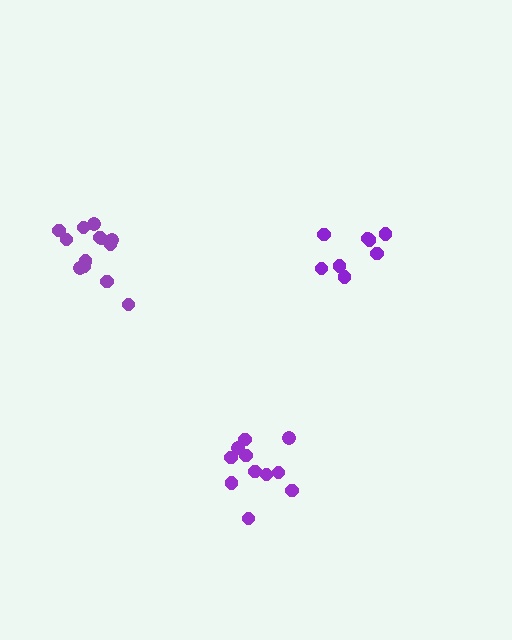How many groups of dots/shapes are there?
There are 3 groups.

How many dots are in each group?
Group 1: 11 dots, Group 2: 8 dots, Group 3: 13 dots (32 total).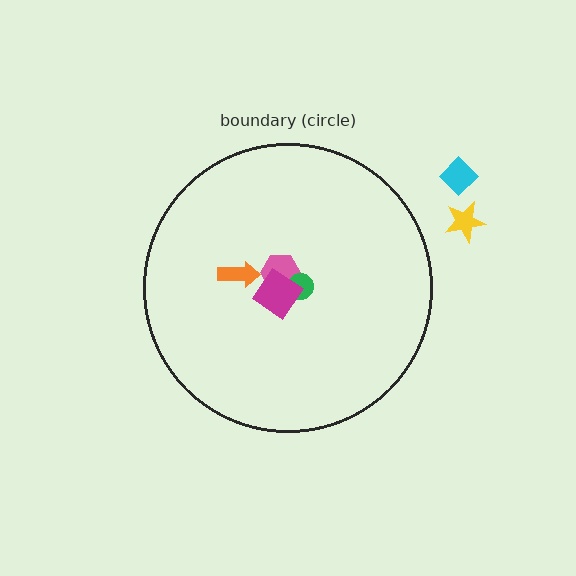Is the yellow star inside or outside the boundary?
Outside.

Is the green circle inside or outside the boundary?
Inside.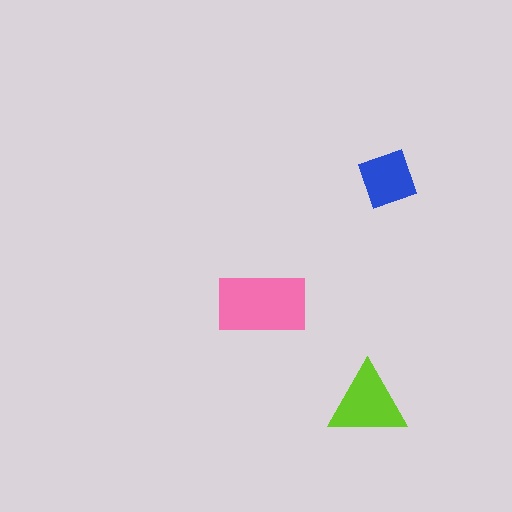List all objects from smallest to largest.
The blue square, the lime triangle, the pink rectangle.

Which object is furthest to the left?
The pink rectangle is leftmost.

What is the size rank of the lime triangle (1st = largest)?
2nd.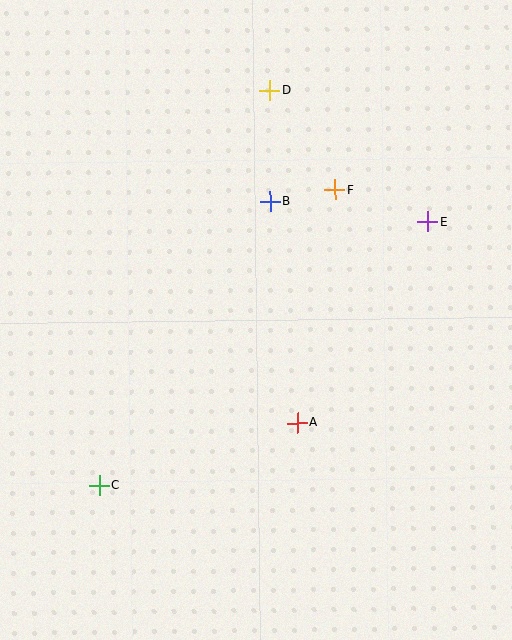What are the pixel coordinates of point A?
Point A is at (298, 423).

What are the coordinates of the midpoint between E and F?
The midpoint between E and F is at (381, 206).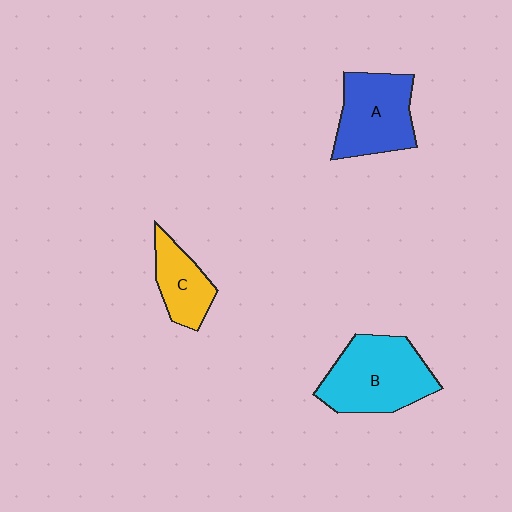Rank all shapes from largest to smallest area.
From largest to smallest: B (cyan), A (blue), C (yellow).